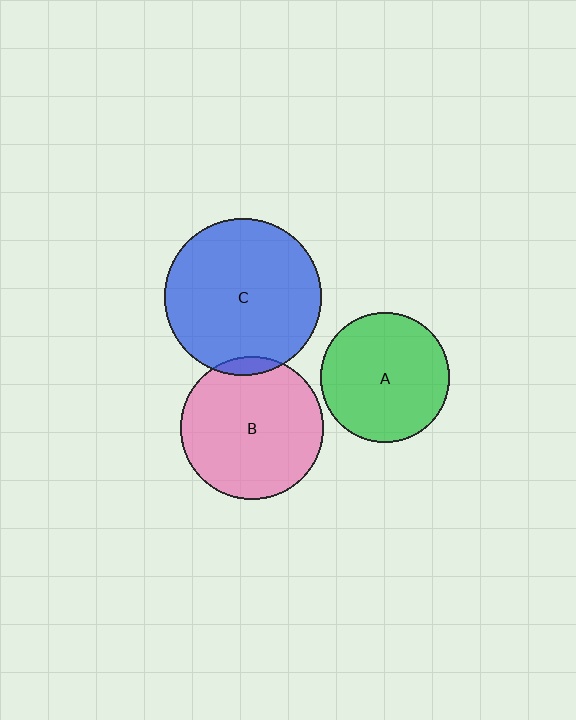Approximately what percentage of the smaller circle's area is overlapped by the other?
Approximately 5%.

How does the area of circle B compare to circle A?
Approximately 1.2 times.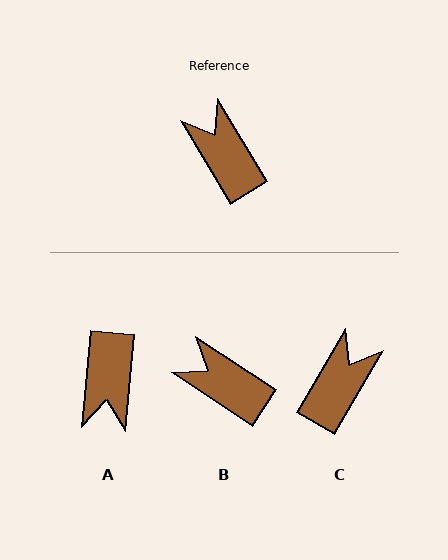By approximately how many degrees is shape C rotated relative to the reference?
Approximately 61 degrees clockwise.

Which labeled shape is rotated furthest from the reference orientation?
A, about 144 degrees away.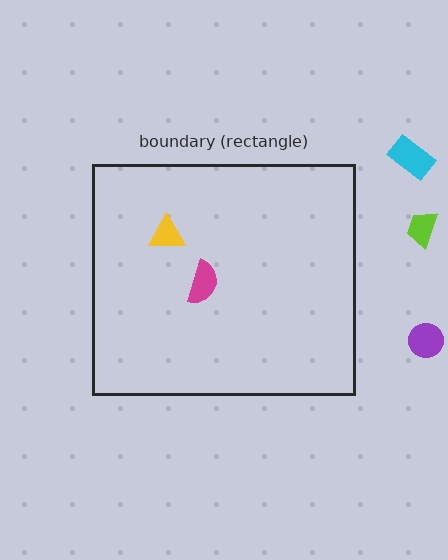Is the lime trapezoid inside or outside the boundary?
Outside.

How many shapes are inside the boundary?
2 inside, 3 outside.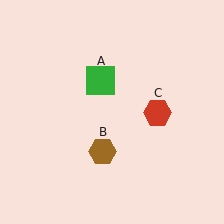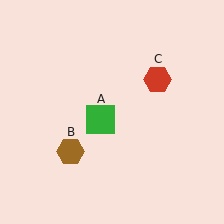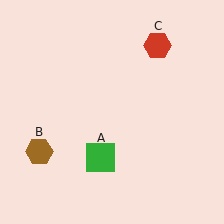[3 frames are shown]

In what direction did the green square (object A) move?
The green square (object A) moved down.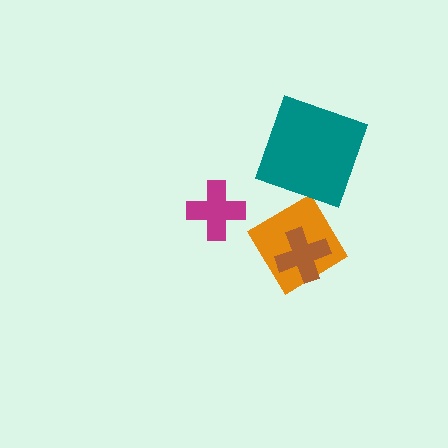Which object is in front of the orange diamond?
The brown cross is in front of the orange diamond.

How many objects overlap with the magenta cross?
0 objects overlap with the magenta cross.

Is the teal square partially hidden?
No, no other shape covers it.